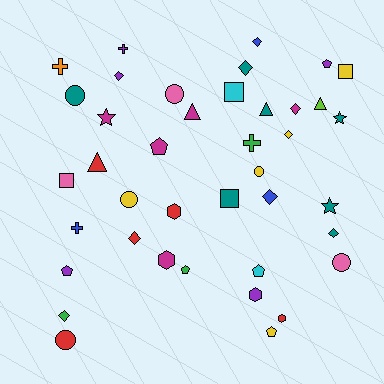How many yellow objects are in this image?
There are 5 yellow objects.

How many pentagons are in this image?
There are 6 pentagons.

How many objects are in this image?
There are 40 objects.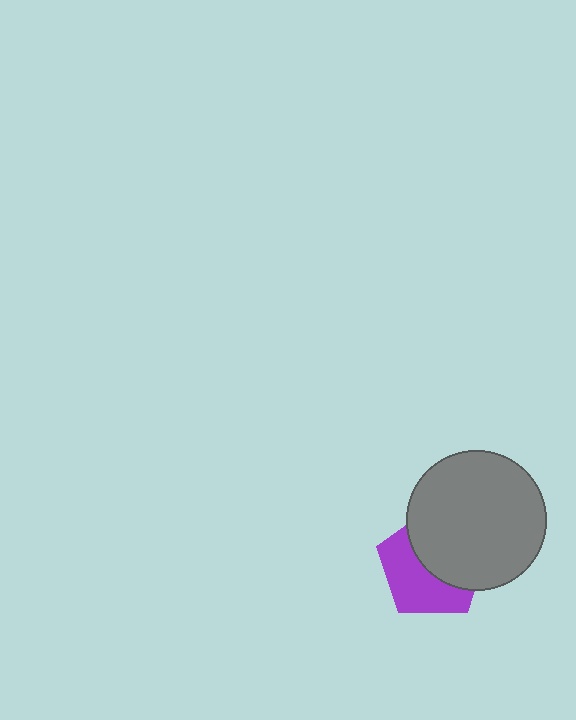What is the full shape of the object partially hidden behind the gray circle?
The partially hidden object is a purple pentagon.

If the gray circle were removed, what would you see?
You would see the complete purple pentagon.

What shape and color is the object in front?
The object in front is a gray circle.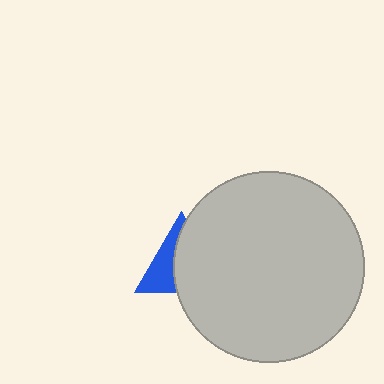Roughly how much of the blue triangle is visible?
A small part of it is visible (roughly 41%).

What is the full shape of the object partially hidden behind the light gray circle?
The partially hidden object is a blue triangle.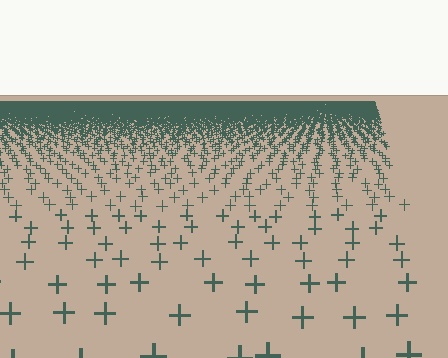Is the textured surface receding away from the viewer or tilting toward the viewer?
The surface is receding away from the viewer. Texture elements get smaller and denser toward the top.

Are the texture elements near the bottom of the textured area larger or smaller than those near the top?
Larger. Near the bottom, elements are closer to the viewer and appear at a bigger on-screen size.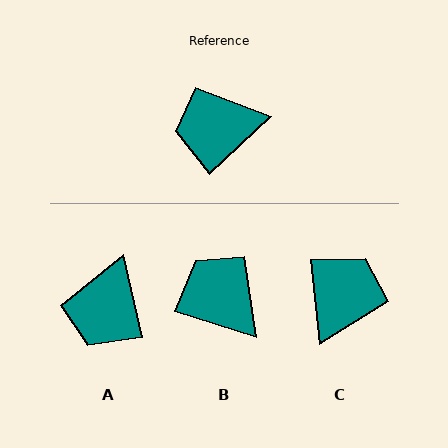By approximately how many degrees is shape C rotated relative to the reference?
Approximately 127 degrees clockwise.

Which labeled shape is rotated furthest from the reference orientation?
C, about 127 degrees away.